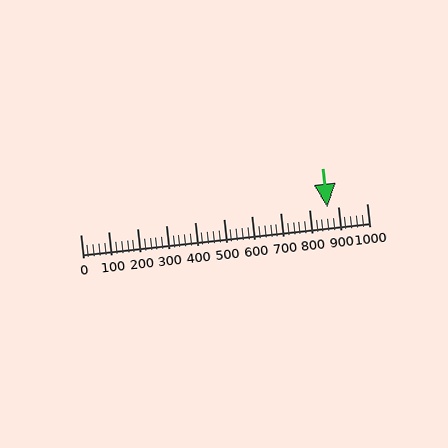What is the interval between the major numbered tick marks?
The major tick marks are spaced 100 units apart.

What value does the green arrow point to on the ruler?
The green arrow points to approximately 861.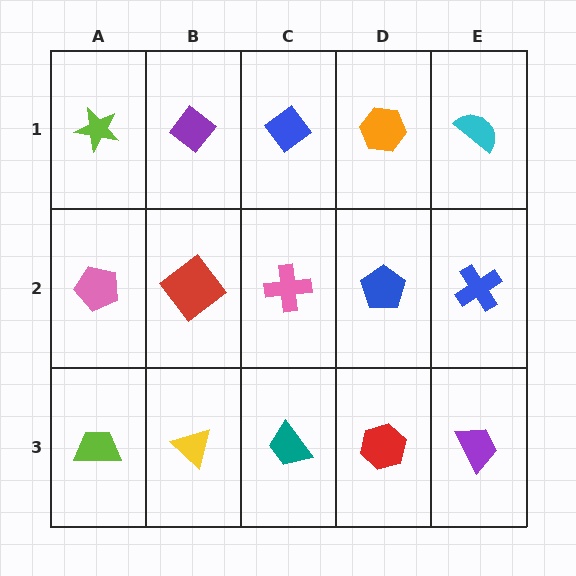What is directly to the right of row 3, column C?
A red hexagon.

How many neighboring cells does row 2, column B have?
4.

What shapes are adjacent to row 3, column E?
A blue cross (row 2, column E), a red hexagon (row 3, column D).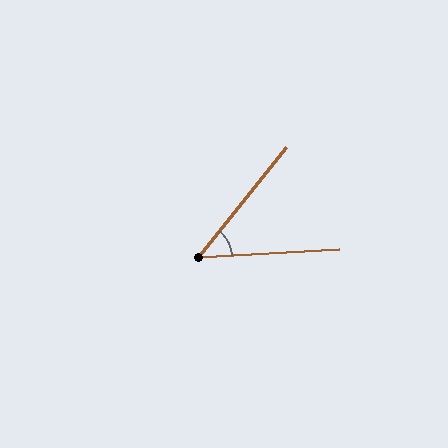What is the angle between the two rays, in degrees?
Approximately 48 degrees.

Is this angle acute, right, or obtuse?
It is acute.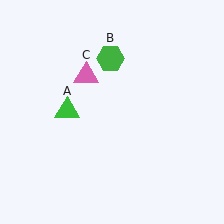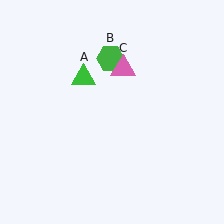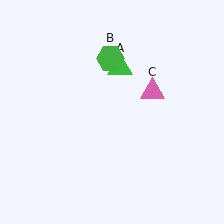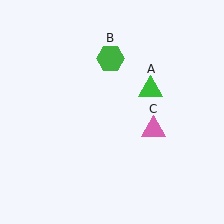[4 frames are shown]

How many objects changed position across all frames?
2 objects changed position: green triangle (object A), pink triangle (object C).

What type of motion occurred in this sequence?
The green triangle (object A), pink triangle (object C) rotated clockwise around the center of the scene.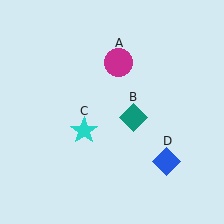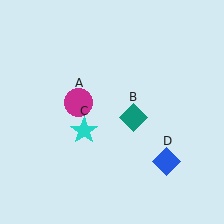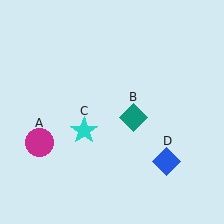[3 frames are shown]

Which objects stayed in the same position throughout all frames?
Teal diamond (object B) and cyan star (object C) and blue diamond (object D) remained stationary.